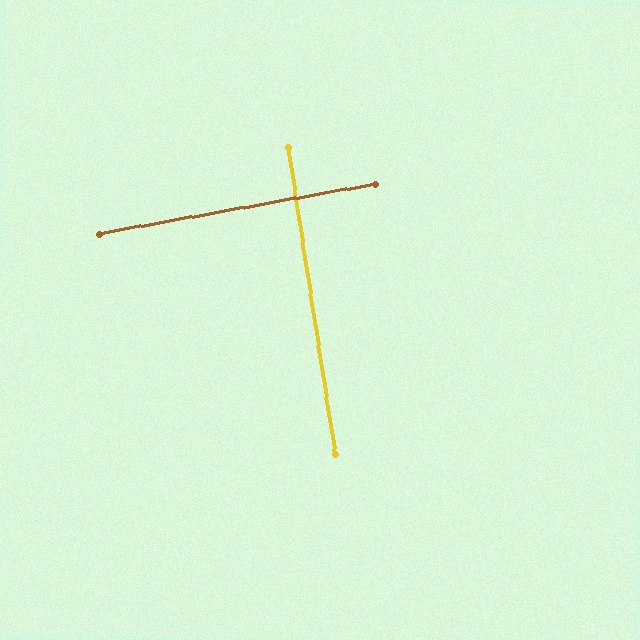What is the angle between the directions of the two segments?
Approximately 89 degrees.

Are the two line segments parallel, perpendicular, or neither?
Perpendicular — they meet at approximately 89°.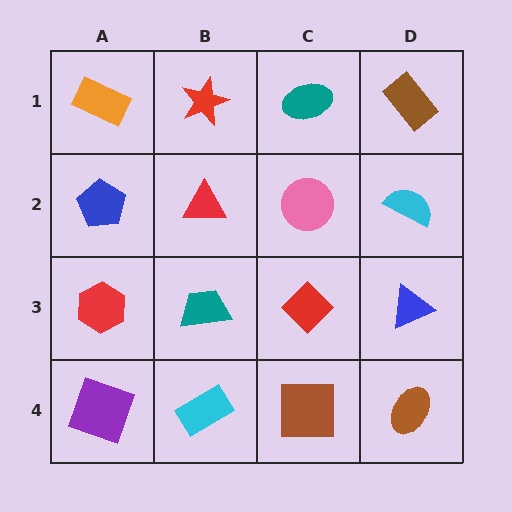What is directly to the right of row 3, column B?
A red diamond.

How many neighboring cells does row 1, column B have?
3.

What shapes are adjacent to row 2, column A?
An orange rectangle (row 1, column A), a red hexagon (row 3, column A), a red triangle (row 2, column B).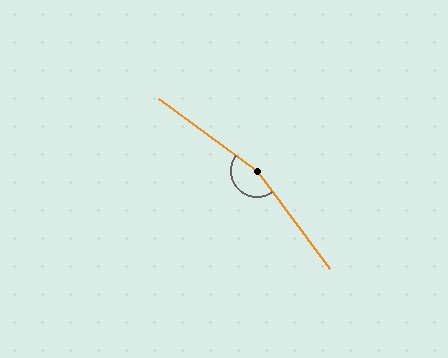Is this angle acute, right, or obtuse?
It is obtuse.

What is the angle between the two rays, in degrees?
Approximately 163 degrees.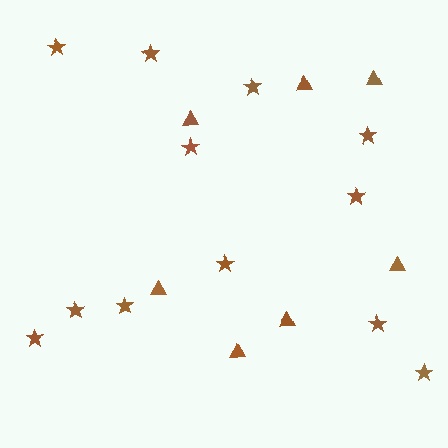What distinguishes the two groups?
There are 2 groups: one group of triangles (7) and one group of stars (12).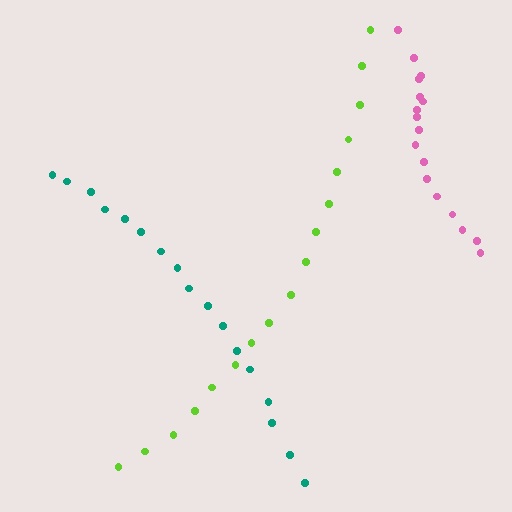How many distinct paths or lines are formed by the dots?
There are 3 distinct paths.